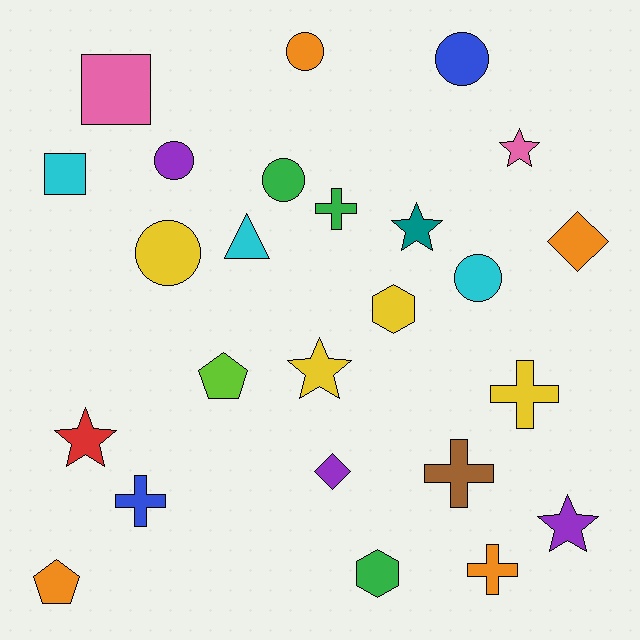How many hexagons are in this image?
There are 2 hexagons.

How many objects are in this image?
There are 25 objects.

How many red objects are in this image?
There is 1 red object.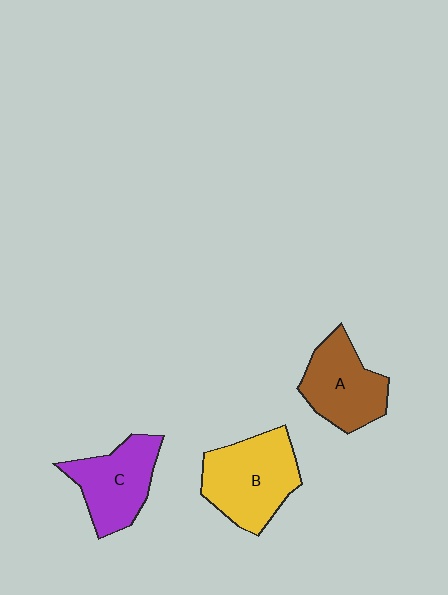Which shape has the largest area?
Shape B (yellow).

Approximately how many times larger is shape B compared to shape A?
Approximately 1.2 times.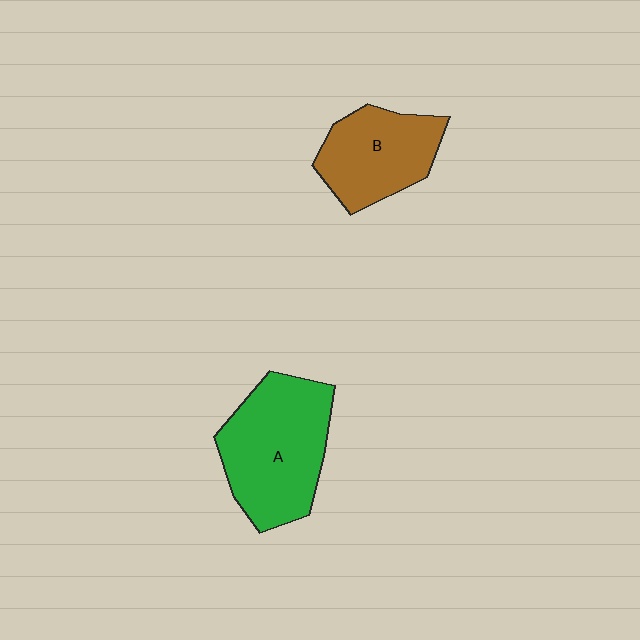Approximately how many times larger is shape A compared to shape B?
Approximately 1.4 times.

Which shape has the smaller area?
Shape B (brown).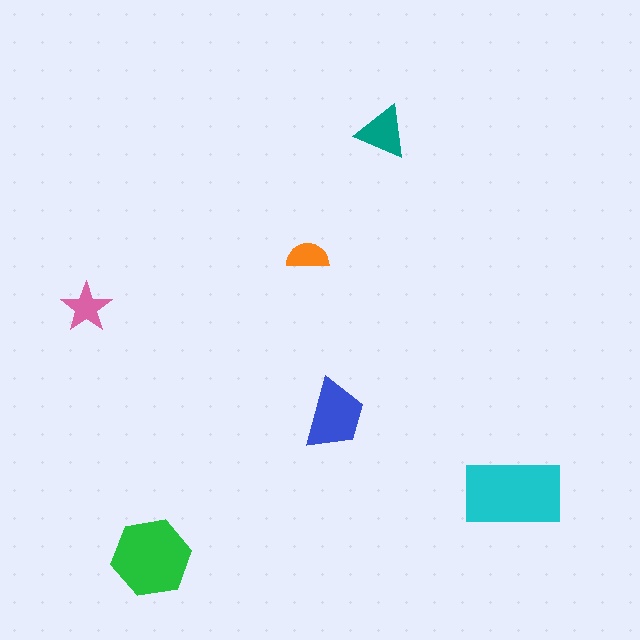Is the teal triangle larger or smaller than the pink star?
Larger.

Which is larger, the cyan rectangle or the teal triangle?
The cyan rectangle.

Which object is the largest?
The cyan rectangle.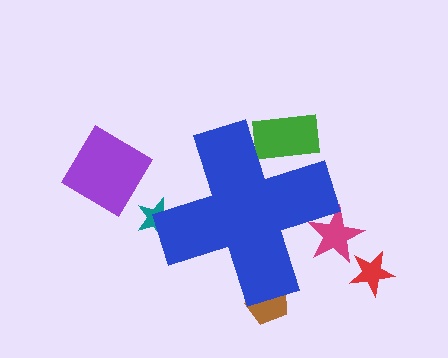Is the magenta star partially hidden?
Yes, the magenta star is partially hidden behind the blue cross.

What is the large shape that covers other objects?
A blue cross.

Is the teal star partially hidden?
Yes, the teal star is partially hidden behind the blue cross.